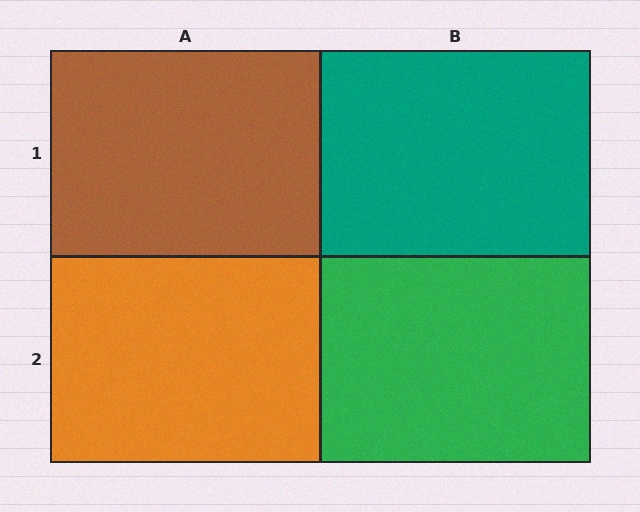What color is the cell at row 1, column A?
Brown.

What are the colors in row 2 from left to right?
Orange, green.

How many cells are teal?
1 cell is teal.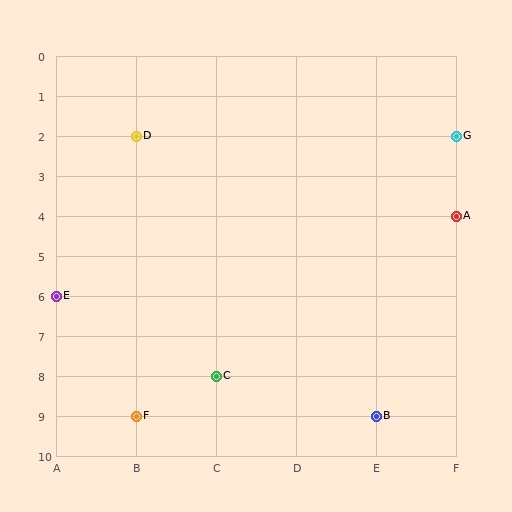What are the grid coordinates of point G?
Point G is at grid coordinates (F, 2).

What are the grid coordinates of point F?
Point F is at grid coordinates (B, 9).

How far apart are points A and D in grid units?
Points A and D are 4 columns and 2 rows apart (about 4.5 grid units diagonally).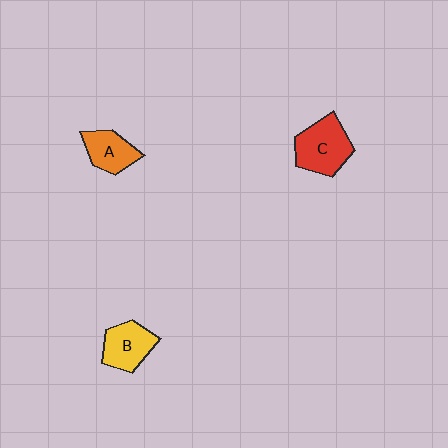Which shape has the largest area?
Shape C (red).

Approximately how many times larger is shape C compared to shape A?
Approximately 1.4 times.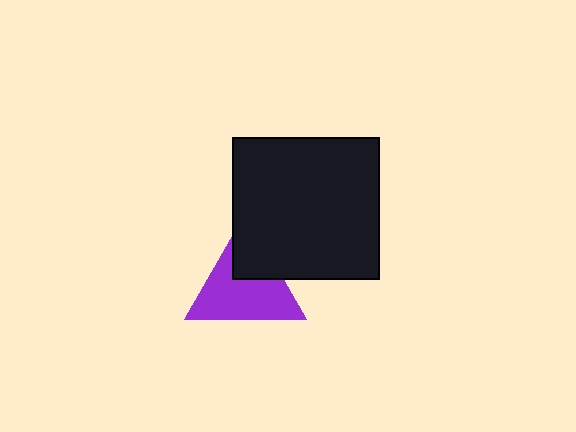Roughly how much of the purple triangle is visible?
Most of it is visible (roughly 69%).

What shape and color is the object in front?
The object in front is a black rectangle.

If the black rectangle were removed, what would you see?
You would see the complete purple triangle.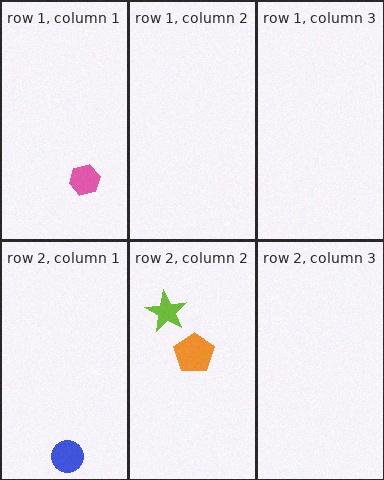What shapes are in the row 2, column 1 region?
The blue circle.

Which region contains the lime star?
The row 2, column 2 region.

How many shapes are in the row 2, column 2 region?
2.